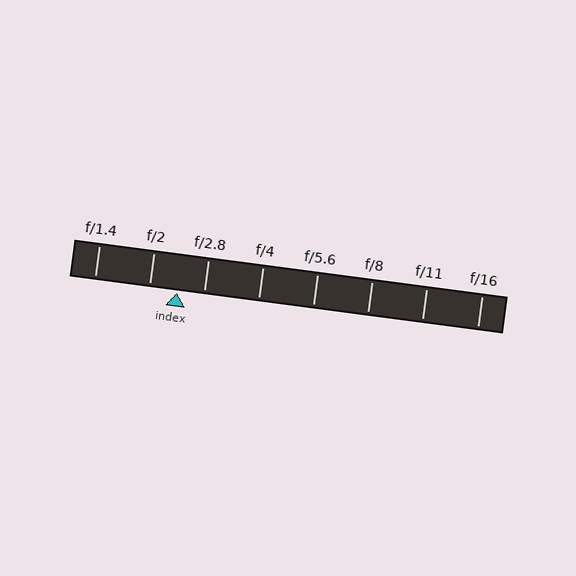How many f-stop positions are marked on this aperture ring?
There are 8 f-stop positions marked.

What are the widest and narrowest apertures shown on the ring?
The widest aperture shown is f/1.4 and the narrowest is f/16.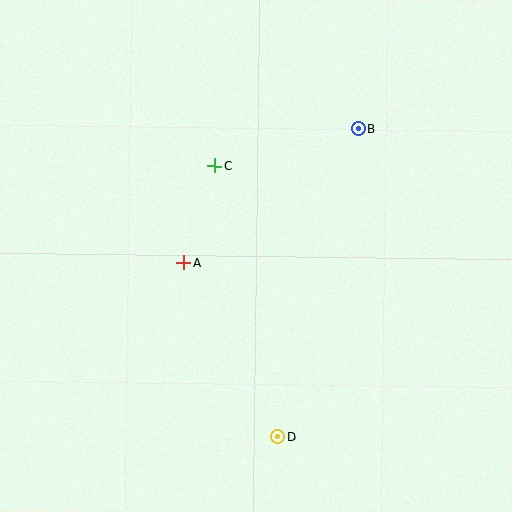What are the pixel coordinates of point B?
Point B is at (358, 129).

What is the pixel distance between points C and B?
The distance between C and B is 147 pixels.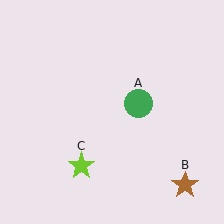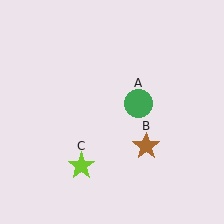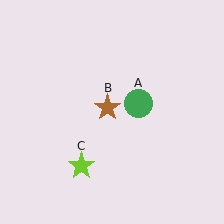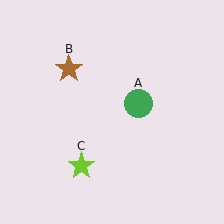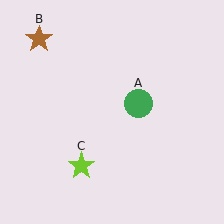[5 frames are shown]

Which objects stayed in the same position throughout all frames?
Green circle (object A) and lime star (object C) remained stationary.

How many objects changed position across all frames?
1 object changed position: brown star (object B).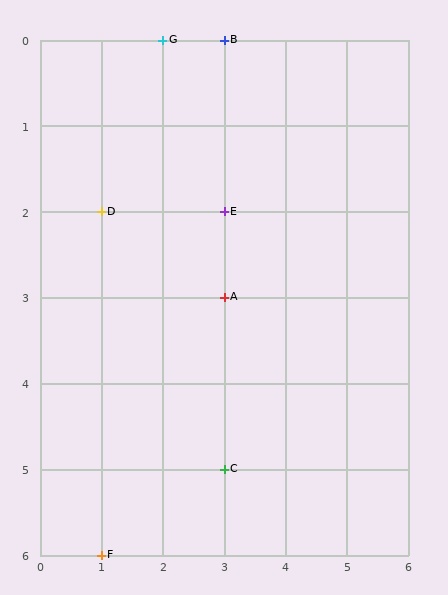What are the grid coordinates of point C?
Point C is at grid coordinates (3, 5).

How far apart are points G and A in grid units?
Points G and A are 1 column and 3 rows apart (about 3.2 grid units diagonally).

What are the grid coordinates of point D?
Point D is at grid coordinates (1, 2).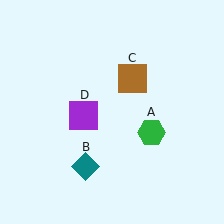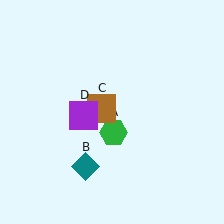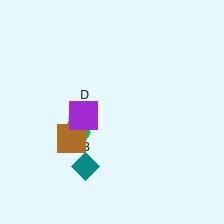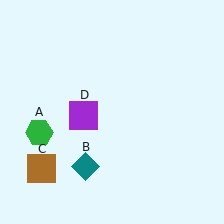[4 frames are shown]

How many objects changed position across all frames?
2 objects changed position: green hexagon (object A), brown square (object C).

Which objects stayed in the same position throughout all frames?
Teal diamond (object B) and purple square (object D) remained stationary.